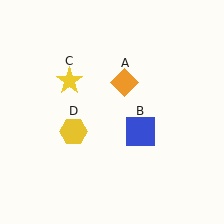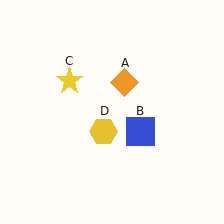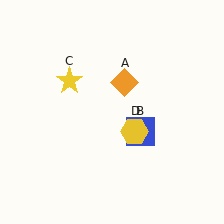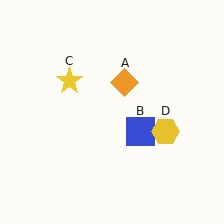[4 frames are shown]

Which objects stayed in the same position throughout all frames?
Orange diamond (object A) and blue square (object B) and yellow star (object C) remained stationary.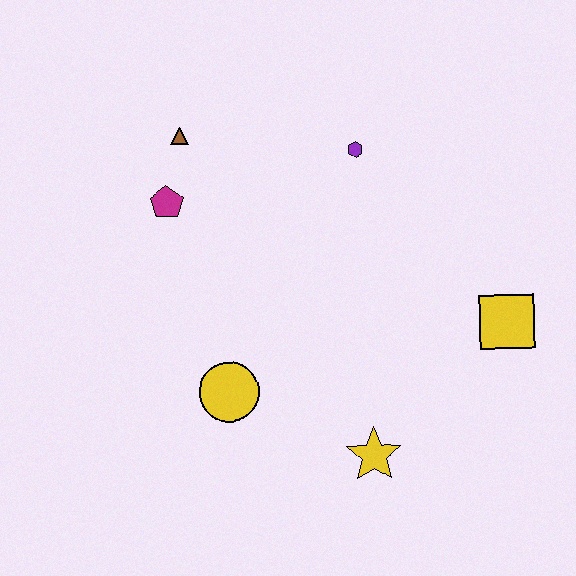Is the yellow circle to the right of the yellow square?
No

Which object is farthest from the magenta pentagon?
The yellow square is farthest from the magenta pentagon.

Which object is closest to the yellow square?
The yellow star is closest to the yellow square.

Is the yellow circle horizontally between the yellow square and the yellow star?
No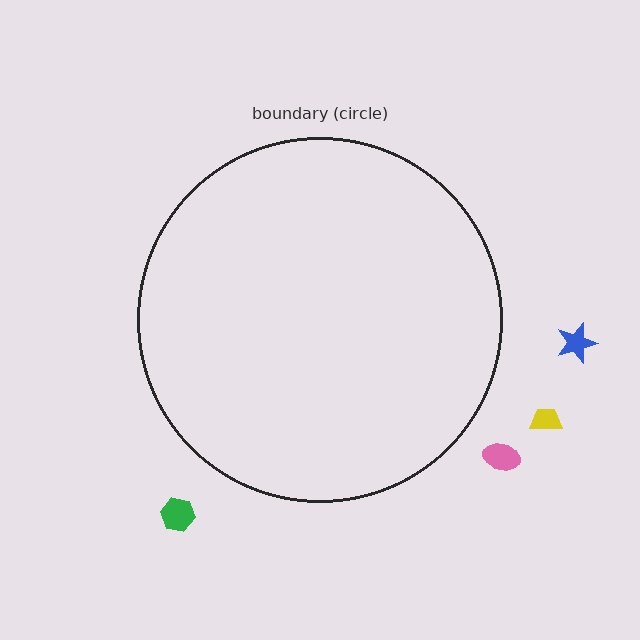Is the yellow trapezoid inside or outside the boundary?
Outside.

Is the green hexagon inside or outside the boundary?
Outside.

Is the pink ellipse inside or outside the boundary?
Outside.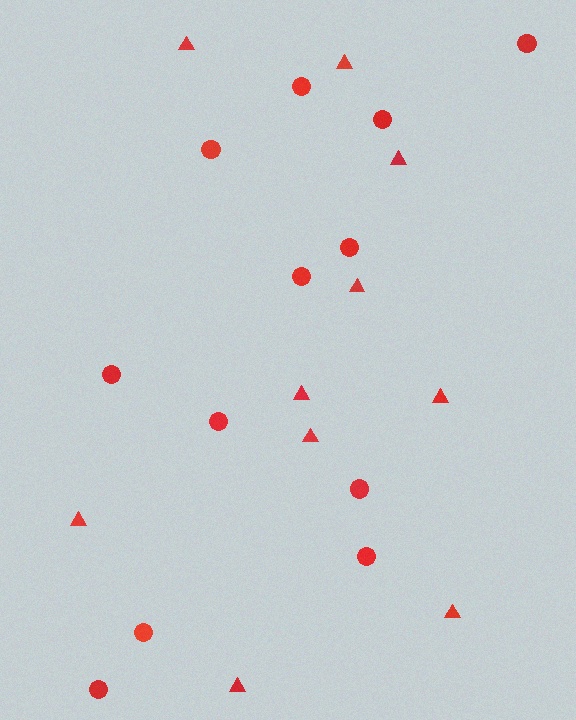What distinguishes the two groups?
There are 2 groups: one group of triangles (10) and one group of circles (12).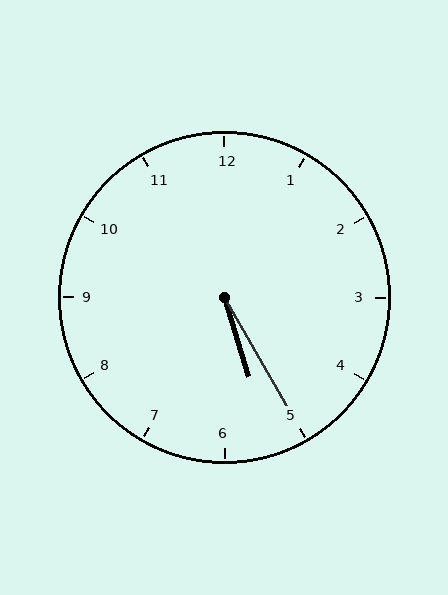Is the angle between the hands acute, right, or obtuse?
It is acute.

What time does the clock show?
5:25.